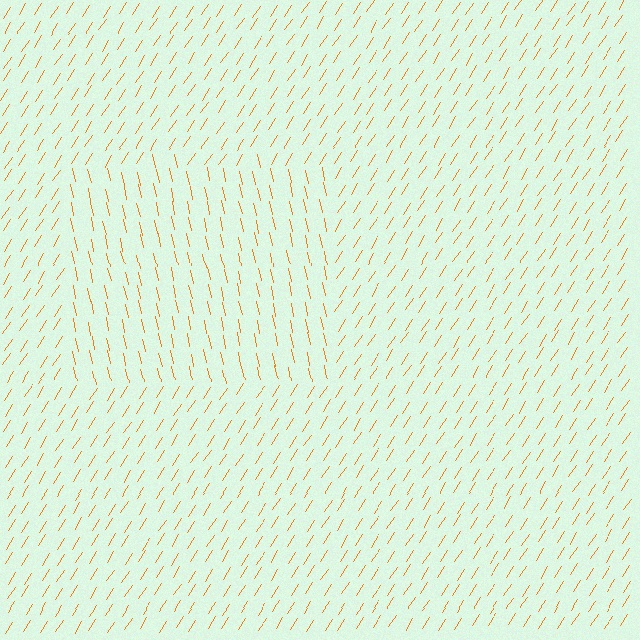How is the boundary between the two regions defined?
The boundary is defined purely by a change in line orientation (approximately 45 degrees difference). All lines are the same color and thickness.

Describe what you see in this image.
The image is filled with small orange line segments. A rectangle region in the image has lines oriented differently from the surrounding lines, creating a visible texture boundary.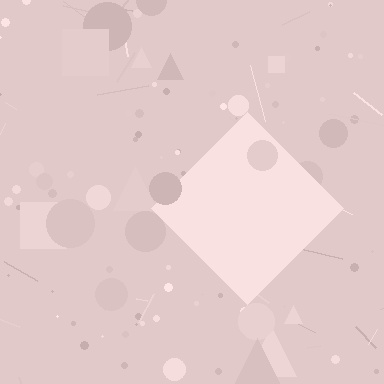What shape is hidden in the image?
A diamond is hidden in the image.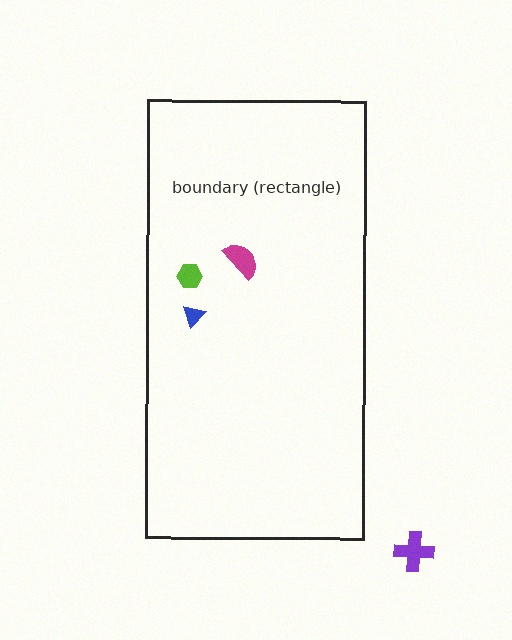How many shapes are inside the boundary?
3 inside, 1 outside.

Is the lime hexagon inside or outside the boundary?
Inside.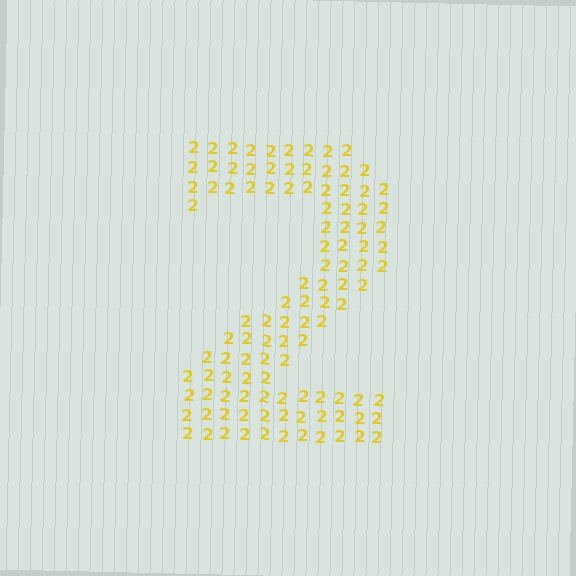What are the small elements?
The small elements are digit 2's.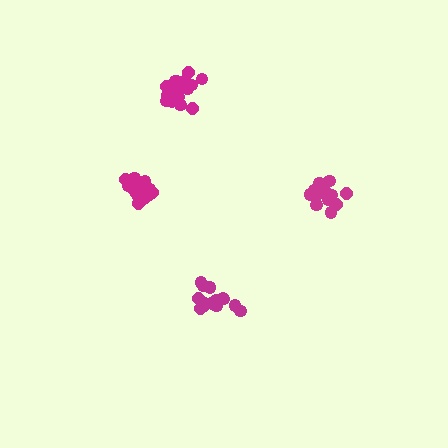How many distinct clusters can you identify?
There are 4 distinct clusters.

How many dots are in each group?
Group 1: 17 dots, Group 2: 15 dots, Group 3: 18 dots, Group 4: 16 dots (66 total).